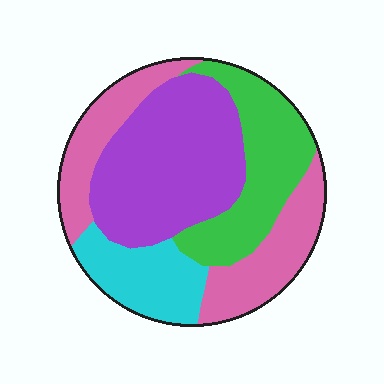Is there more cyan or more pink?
Pink.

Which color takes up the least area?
Cyan, at roughly 15%.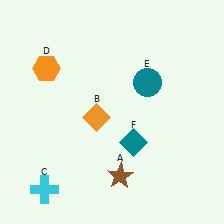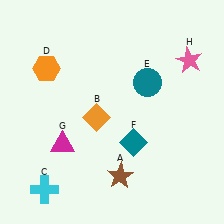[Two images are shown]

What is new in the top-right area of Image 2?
A pink star (H) was added in the top-right area of Image 2.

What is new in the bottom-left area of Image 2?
A magenta triangle (G) was added in the bottom-left area of Image 2.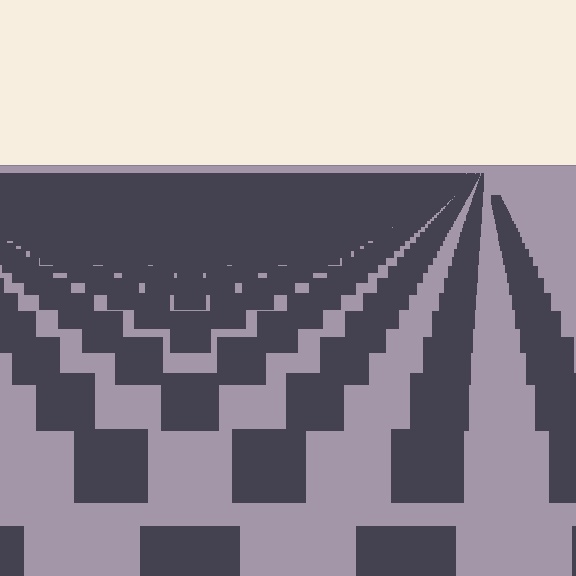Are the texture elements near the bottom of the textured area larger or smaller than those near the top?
Larger. Near the bottom, elements are closer to the viewer and appear at a bigger on-screen size.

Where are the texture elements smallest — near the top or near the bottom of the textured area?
Near the top.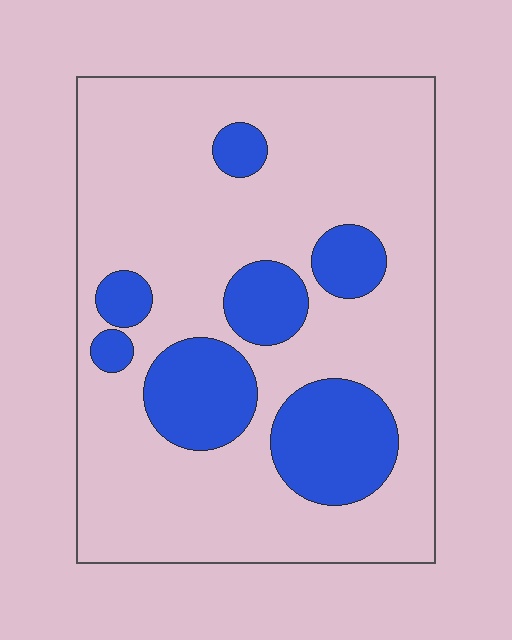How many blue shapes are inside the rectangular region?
7.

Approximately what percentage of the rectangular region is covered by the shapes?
Approximately 25%.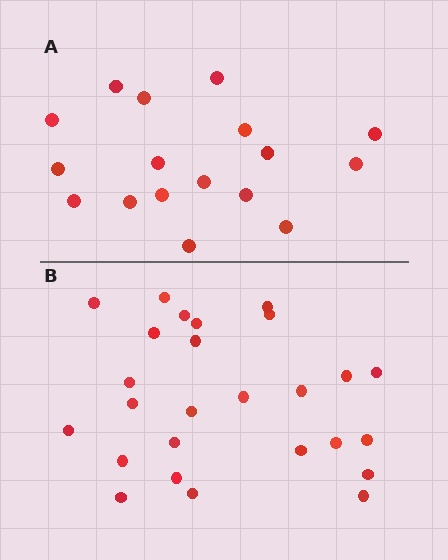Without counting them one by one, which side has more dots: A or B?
Region B (the bottom region) has more dots.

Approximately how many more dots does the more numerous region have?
Region B has roughly 8 or so more dots than region A.